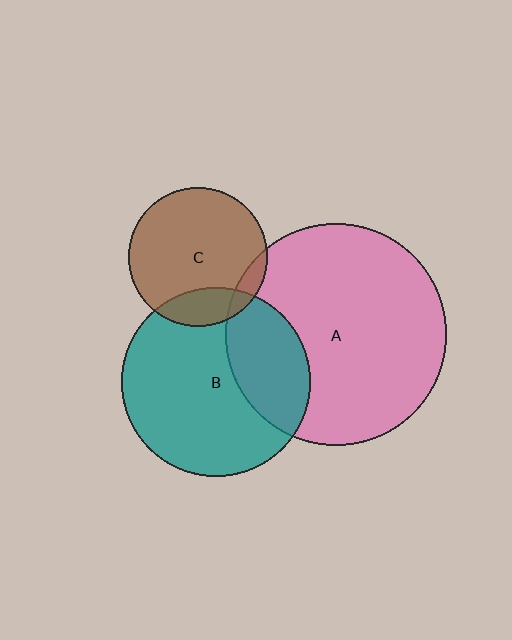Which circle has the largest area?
Circle A (pink).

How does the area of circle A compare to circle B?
Approximately 1.4 times.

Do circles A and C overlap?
Yes.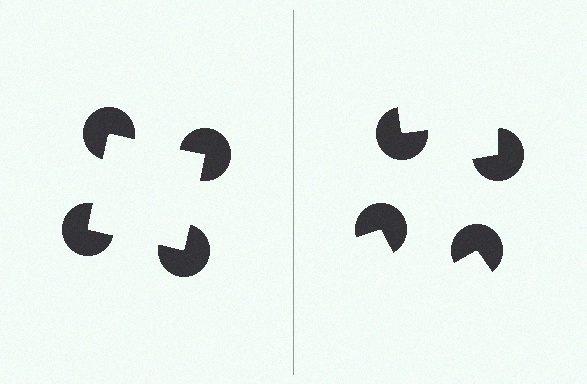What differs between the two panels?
The pac-man discs are positioned identically on both sides; only the wedge orientations differ. On the left they align to a square; on the right they are misaligned.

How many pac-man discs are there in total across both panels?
8 — 4 on each side.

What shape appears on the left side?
An illusory square.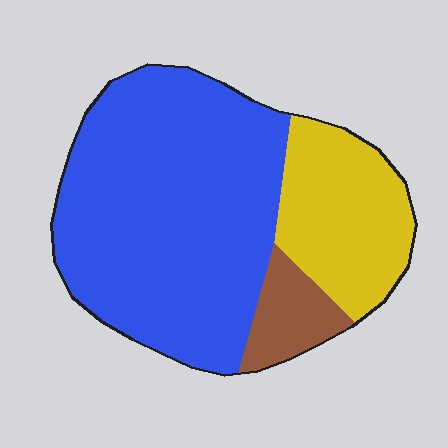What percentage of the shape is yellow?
Yellow takes up about one quarter (1/4) of the shape.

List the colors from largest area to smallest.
From largest to smallest: blue, yellow, brown.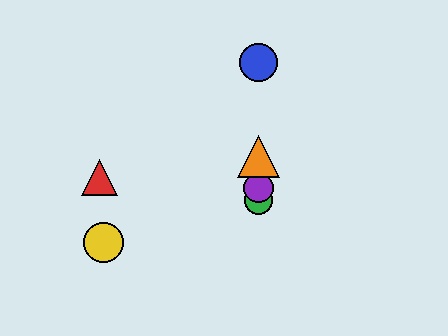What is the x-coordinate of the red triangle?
The red triangle is at x≈100.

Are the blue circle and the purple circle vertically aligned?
Yes, both are at x≈259.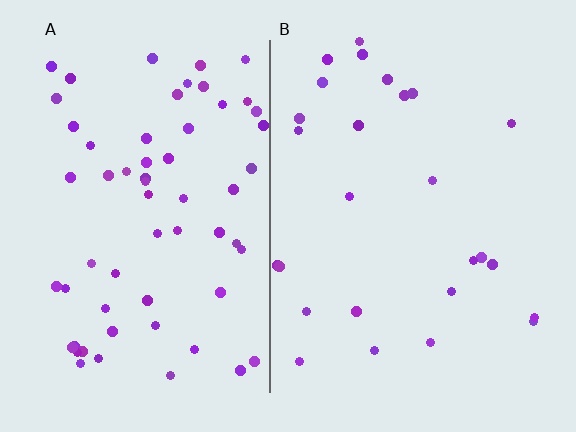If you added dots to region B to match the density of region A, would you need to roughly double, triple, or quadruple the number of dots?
Approximately double.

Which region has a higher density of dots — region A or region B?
A (the left).